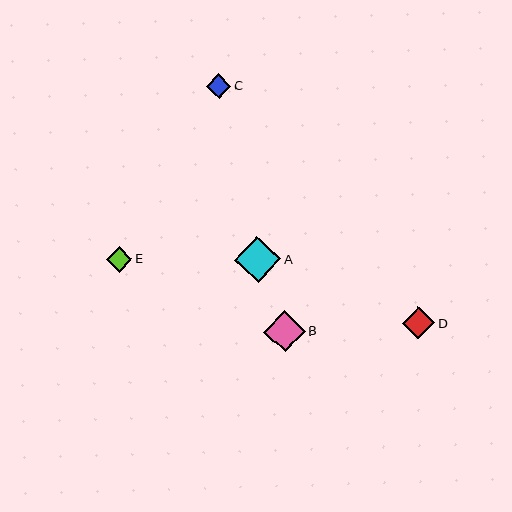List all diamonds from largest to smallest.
From largest to smallest: A, B, D, E, C.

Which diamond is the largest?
Diamond A is the largest with a size of approximately 46 pixels.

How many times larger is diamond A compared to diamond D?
Diamond A is approximately 1.4 times the size of diamond D.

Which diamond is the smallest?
Diamond C is the smallest with a size of approximately 24 pixels.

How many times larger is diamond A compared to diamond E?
Diamond A is approximately 1.8 times the size of diamond E.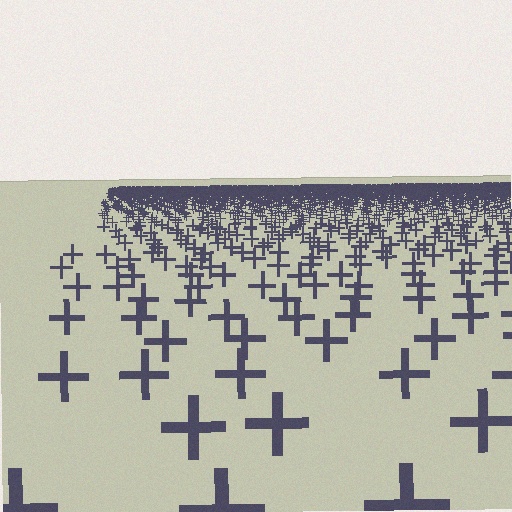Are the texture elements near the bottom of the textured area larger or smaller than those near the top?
Larger. Near the bottom, elements are closer to the viewer and appear at a bigger on-screen size.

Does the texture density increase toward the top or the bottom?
Density increases toward the top.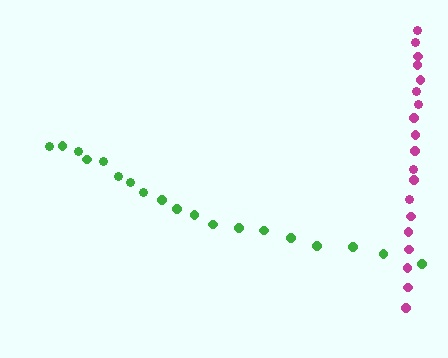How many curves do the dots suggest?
There are 2 distinct paths.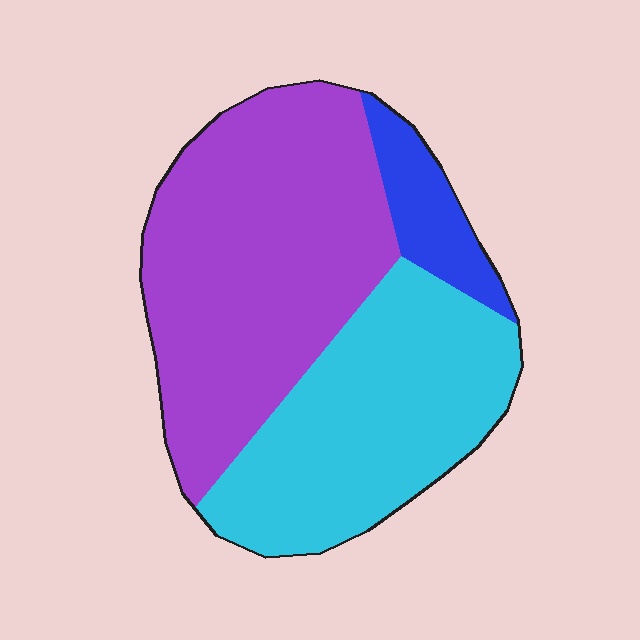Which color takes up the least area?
Blue, at roughly 10%.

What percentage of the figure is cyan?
Cyan takes up about two fifths (2/5) of the figure.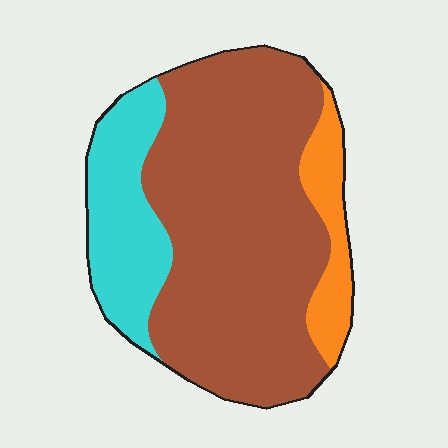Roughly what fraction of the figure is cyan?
Cyan covers roughly 20% of the figure.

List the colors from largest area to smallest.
From largest to smallest: brown, cyan, orange.